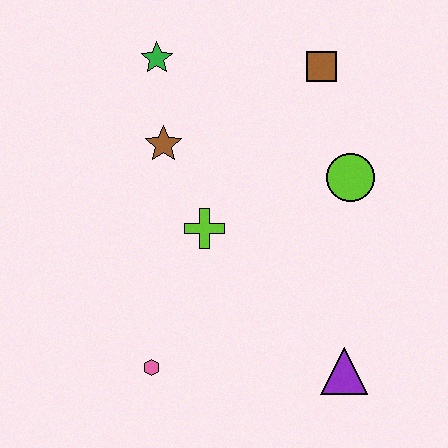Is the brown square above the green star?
No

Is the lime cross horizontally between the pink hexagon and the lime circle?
Yes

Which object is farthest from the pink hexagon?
The brown square is farthest from the pink hexagon.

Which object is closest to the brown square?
The lime circle is closest to the brown square.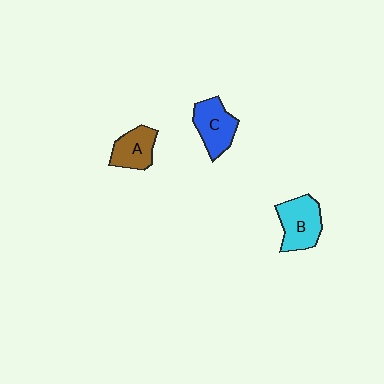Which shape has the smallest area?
Shape A (brown).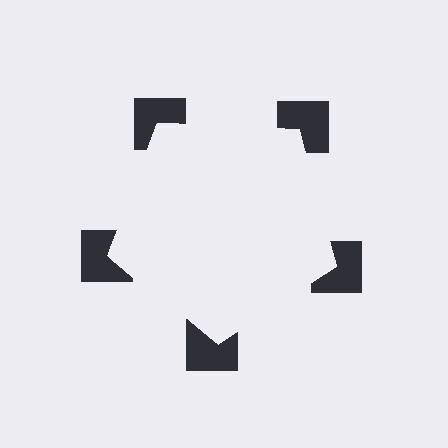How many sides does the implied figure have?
5 sides.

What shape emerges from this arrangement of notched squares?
An illusory pentagon — its edges are inferred from the aligned wedge cuts in the notched squares, not physically drawn.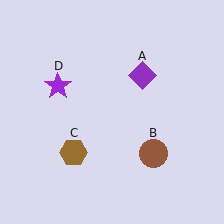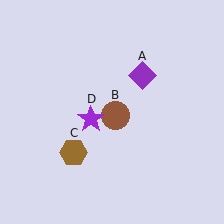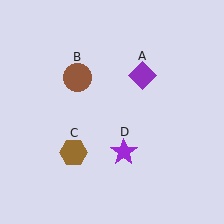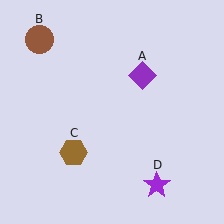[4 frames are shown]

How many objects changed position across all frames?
2 objects changed position: brown circle (object B), purple star (object D).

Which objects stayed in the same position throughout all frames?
Purple diamond (object A) and brown hexagon (object C) remained stationary.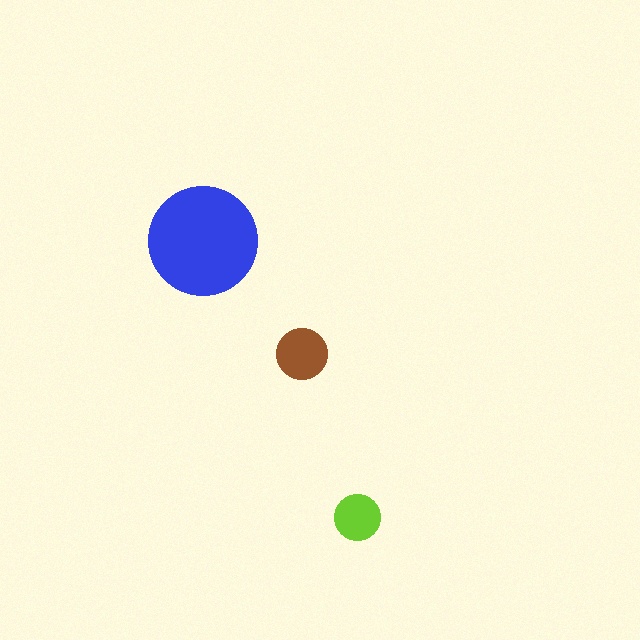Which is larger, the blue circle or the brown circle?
The blue one.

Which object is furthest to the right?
The lime circle is rightmost.